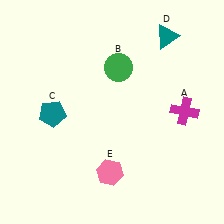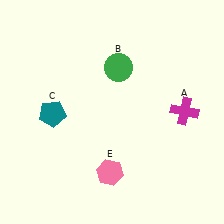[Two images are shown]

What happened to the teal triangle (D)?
The teal triangle (D) was removed in Image 2. It was in the top-right area of Image 1.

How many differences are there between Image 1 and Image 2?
There is 1 difference between the two images.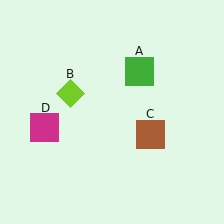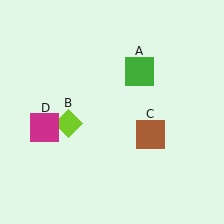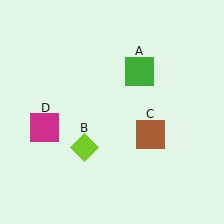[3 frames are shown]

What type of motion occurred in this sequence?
The lime diamond (object B) rotated counterclockwise around the center of the scene.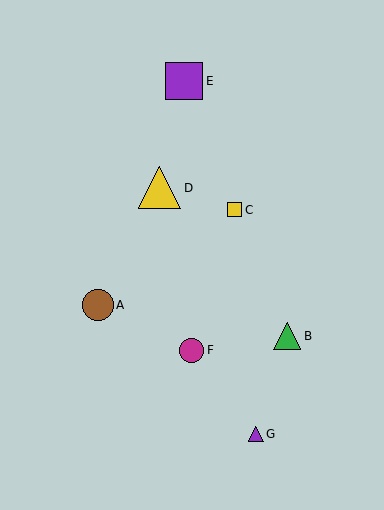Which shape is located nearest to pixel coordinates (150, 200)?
The yellow triangle (labeled D) at (160, 188) is nearest to that location.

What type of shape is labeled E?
Shape E is a purple square.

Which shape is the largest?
The yellow triangle (labeled D) is the largest.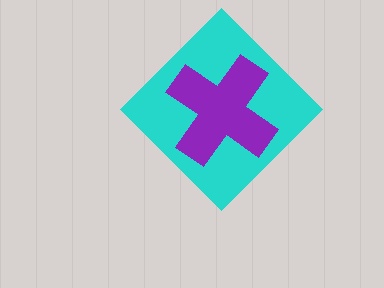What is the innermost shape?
The purple cross.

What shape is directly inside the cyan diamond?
The purple cross.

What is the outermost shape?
The cyan diamond.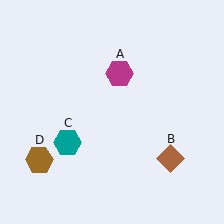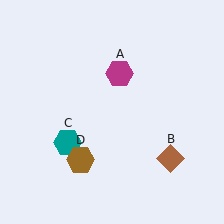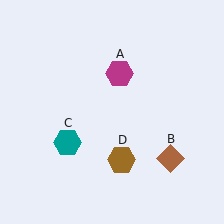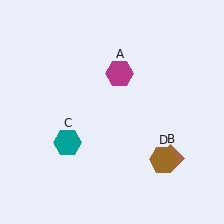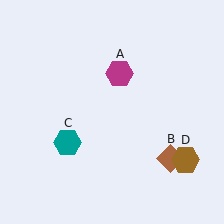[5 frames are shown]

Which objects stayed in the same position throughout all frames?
Magenta hexagon (object A) and brown diamond (object B) and teal hexagon (object C) remained stationary.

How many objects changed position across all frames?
1 object changed position: brown hexagon (object D).